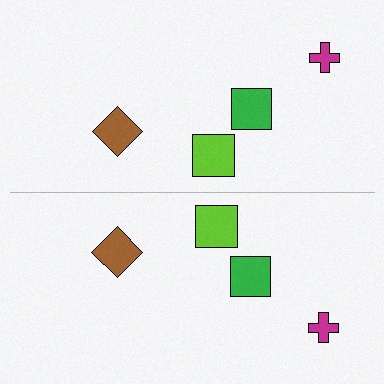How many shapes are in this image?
There are 8 shapes in this image.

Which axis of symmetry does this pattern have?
The pattern has a horizontal axis of symmetry running through the center of the image.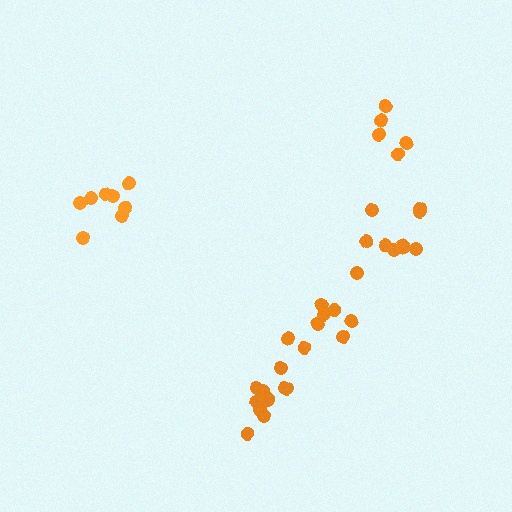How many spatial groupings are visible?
There are 5 spatial groupings.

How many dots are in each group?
Group 1: 11 dots, Group 2: 9 dots, Group 3: 5 dots, Group 4: 8 dots, Group 5: 9 dots (42 total).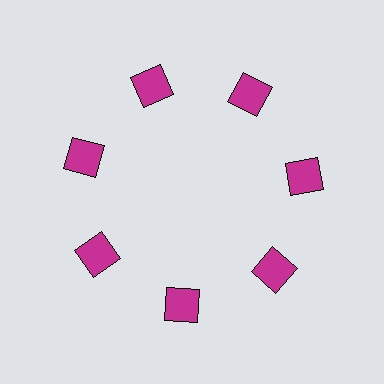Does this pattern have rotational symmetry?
Yes, this pattern has 7-fold rotational symmetry. It looks the same after rotating 51 degrees around the center.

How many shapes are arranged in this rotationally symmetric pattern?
There are 7 shapes, arranged in 7 groups of 1.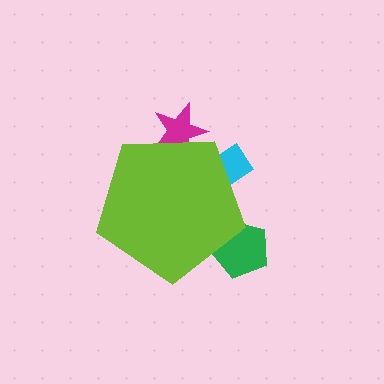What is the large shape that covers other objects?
A lime pentagon.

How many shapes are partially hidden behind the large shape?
3 shapes are partially hidden.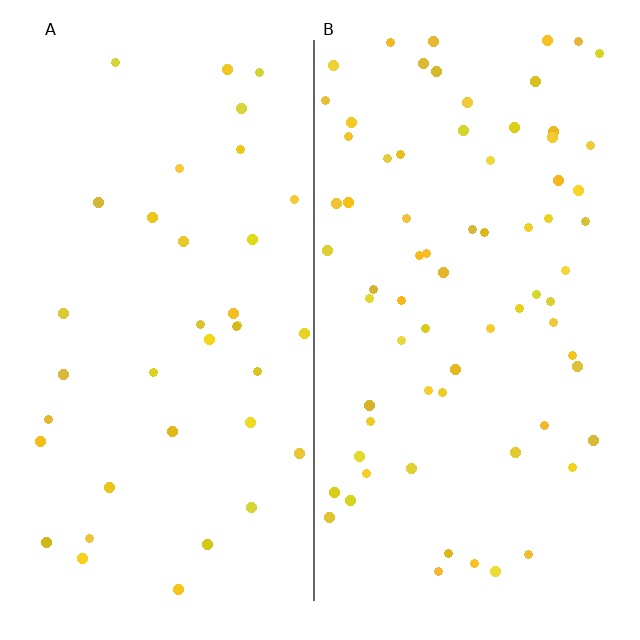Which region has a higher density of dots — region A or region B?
B (the right).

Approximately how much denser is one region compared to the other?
Approximately 2.0× — region B over region A.